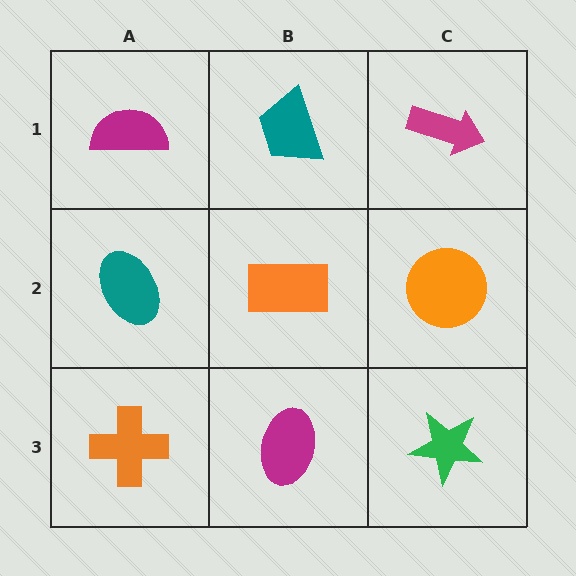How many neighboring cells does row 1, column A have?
2.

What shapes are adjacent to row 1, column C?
An orange circle (row 2, column C), a teal trapezoid (row 1, column B).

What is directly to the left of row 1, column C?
A teal trapezoid.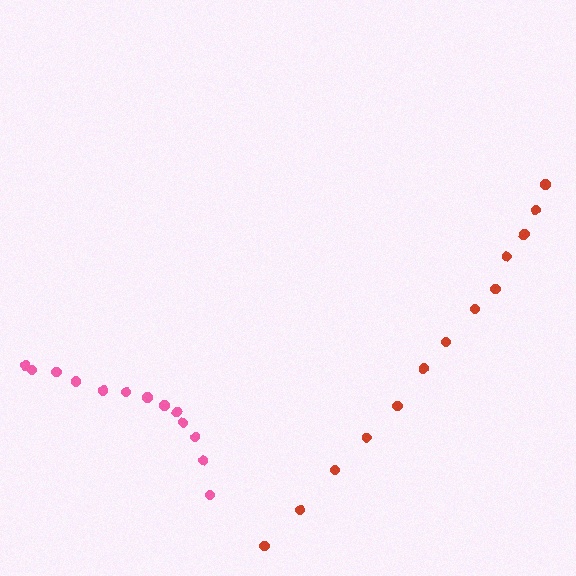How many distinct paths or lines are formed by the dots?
There are 2 distinct paths.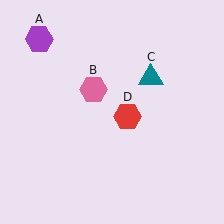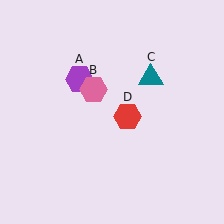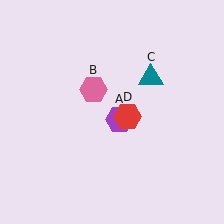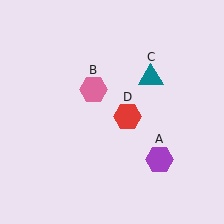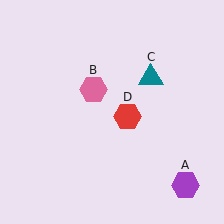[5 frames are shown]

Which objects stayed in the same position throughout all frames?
Pink hexagon (object B) and teal triangle (object C) and red hexagon (object D) remained stationary.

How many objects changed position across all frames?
1 object changed position: purple hexagon (object A).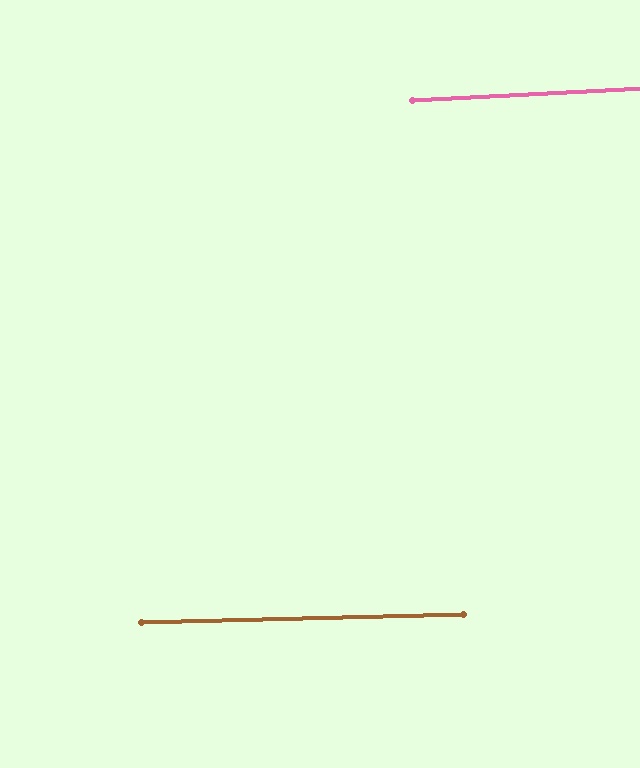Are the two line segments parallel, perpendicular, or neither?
Parallel — their directions differ by only 1.5°.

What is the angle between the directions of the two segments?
Approximately 2 degrees.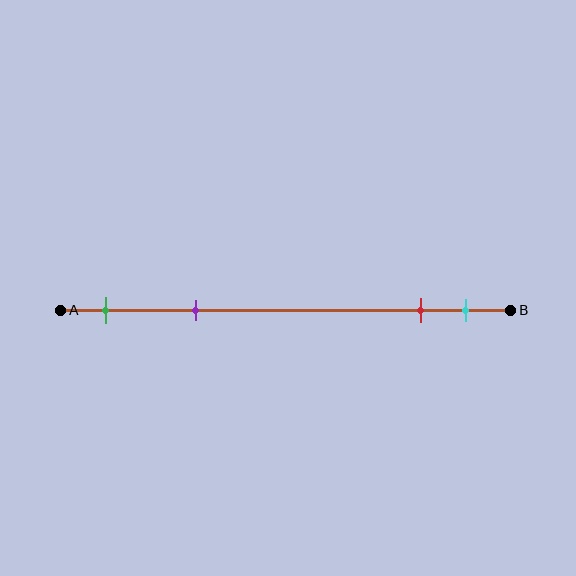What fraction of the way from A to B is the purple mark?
The purple mark is approximately 30% (0.3) of the way from A to B.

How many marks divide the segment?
There are 4 marks dividing the segment.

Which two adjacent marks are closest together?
The red and cyan marks are the closest adjacent pair.